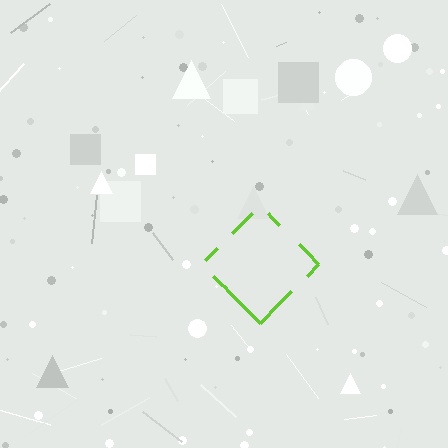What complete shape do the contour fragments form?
The contour fragments form a diamond.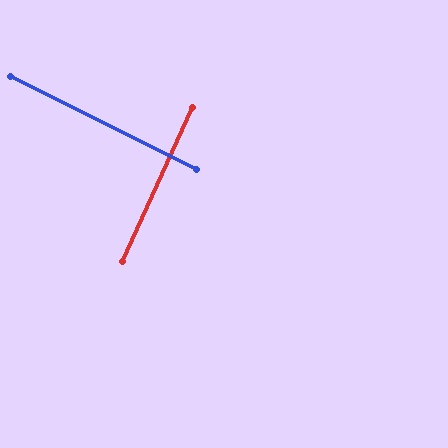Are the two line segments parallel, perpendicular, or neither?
Perpendicular — they meet at approximately 88°.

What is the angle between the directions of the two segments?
Approximately 88 degrees.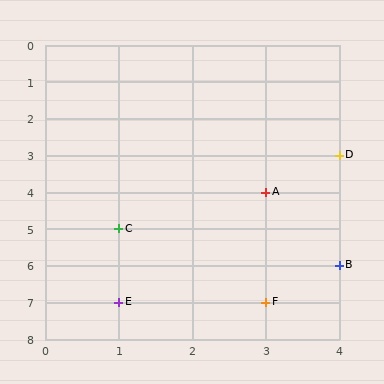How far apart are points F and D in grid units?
Points F and D are 1 column and 4 rows apart (about 4.1 grid units diagonally).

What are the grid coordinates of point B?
Point B is at grid coordinates (4, 6).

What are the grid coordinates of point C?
Point C is at grid coordinates (1, 5).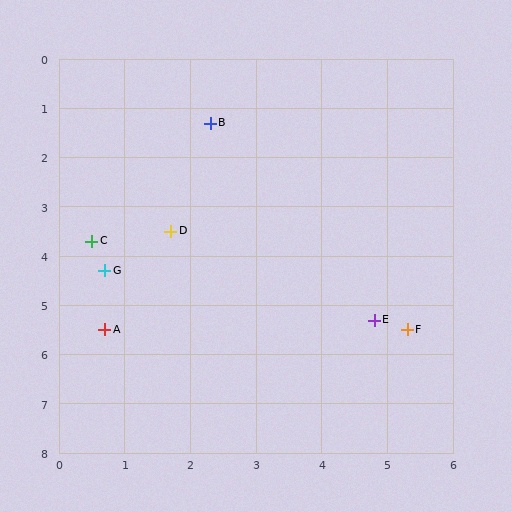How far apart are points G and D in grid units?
Points G and D are about 1.3 grid units apart.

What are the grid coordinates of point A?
Point A is at approximately (0.7, 5.5).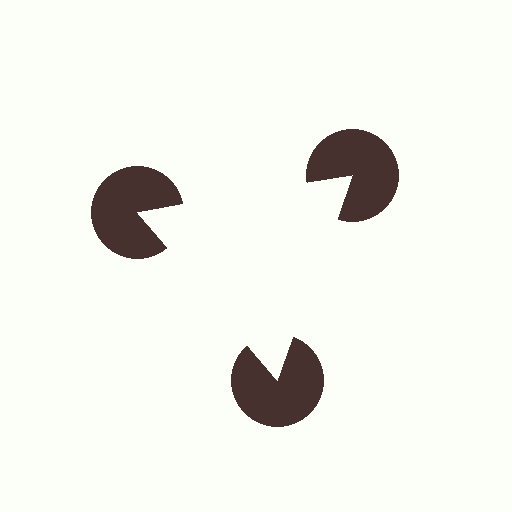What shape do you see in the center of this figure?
An illusory triangle — its edges are inferred from the aligned wedge cuts in the pac-man discs, not physically drawn.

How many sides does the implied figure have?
3 sides.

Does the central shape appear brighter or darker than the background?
It typically appears slightly brighter than the background, even though no actual brightness change is drawn.